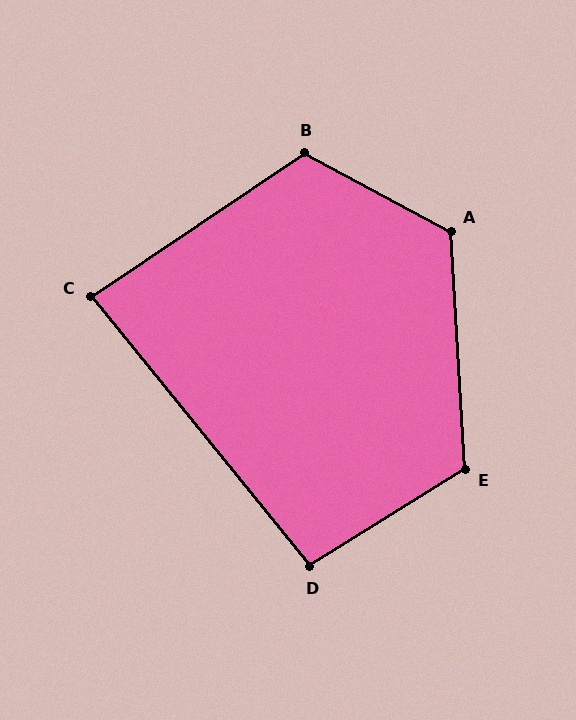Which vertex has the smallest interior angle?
C, at approximately 85 degrees.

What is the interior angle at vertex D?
Approximately 97 degrees (obtuse).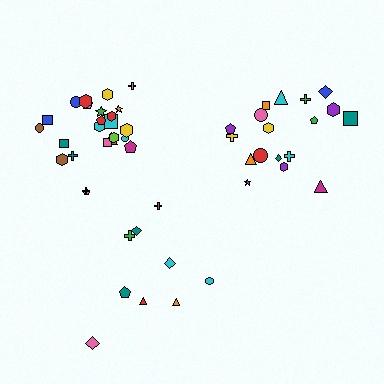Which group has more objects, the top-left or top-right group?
The top-left group.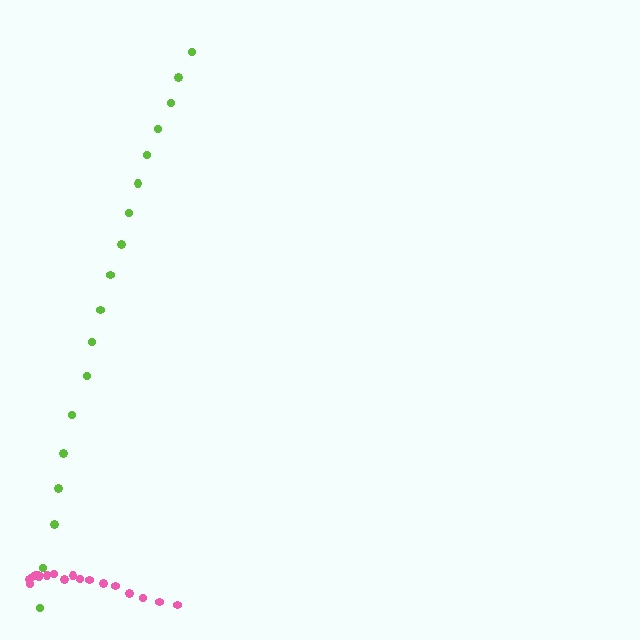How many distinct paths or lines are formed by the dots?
There are 2 distinct paths.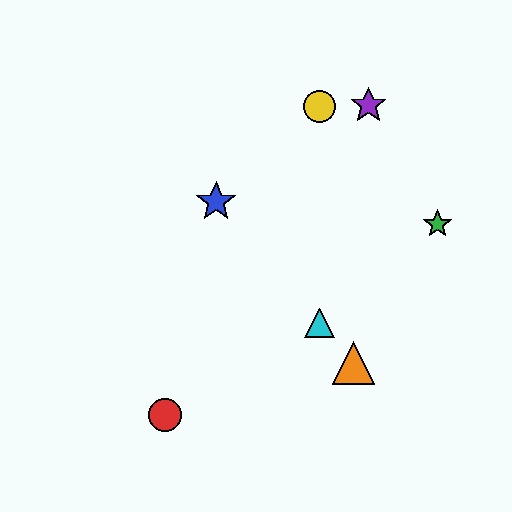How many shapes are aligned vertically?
2 shapes (the yellow circle, the cyan triangle) are aligned vertically.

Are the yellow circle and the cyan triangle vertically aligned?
Yes, both are at x≈320.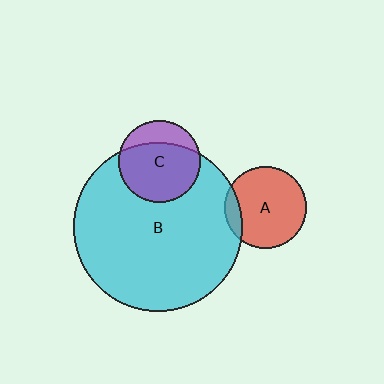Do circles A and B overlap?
Yes.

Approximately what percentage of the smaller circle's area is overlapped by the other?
Approximately 10%.